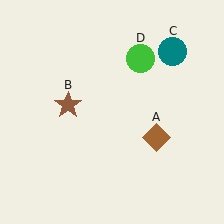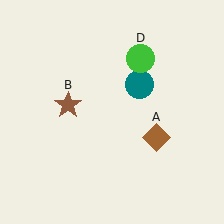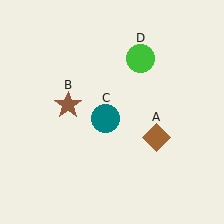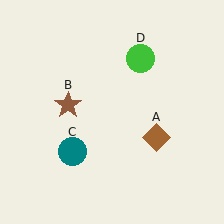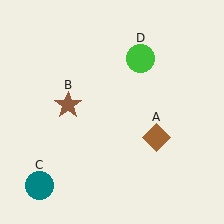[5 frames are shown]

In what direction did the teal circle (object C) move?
The teal circle (object C) moved down and to the left.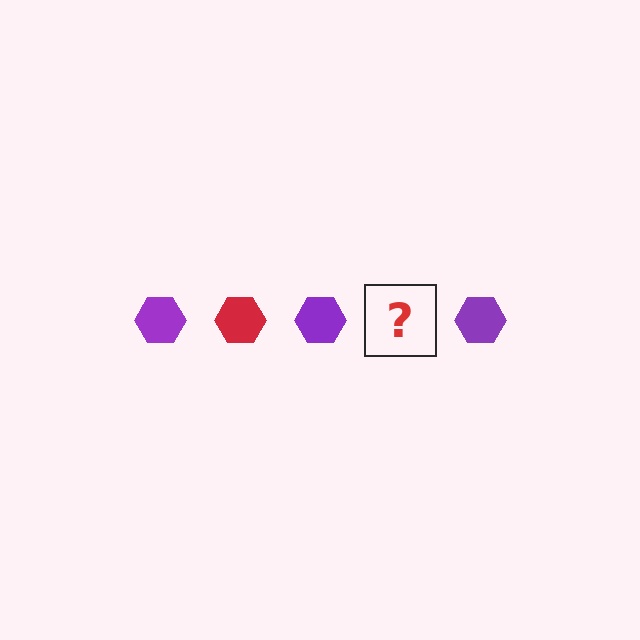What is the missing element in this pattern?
The missing element is a red hexagon.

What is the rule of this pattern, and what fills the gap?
The rule is that the pattern cycles through purple, red hexagons. The gap should be filled with a red hexagon.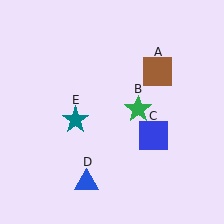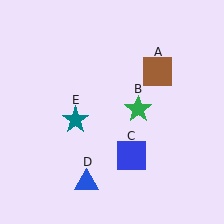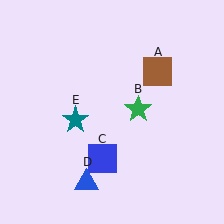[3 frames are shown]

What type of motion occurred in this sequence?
The blue square (object C) rotated clockwise around the center of the scene.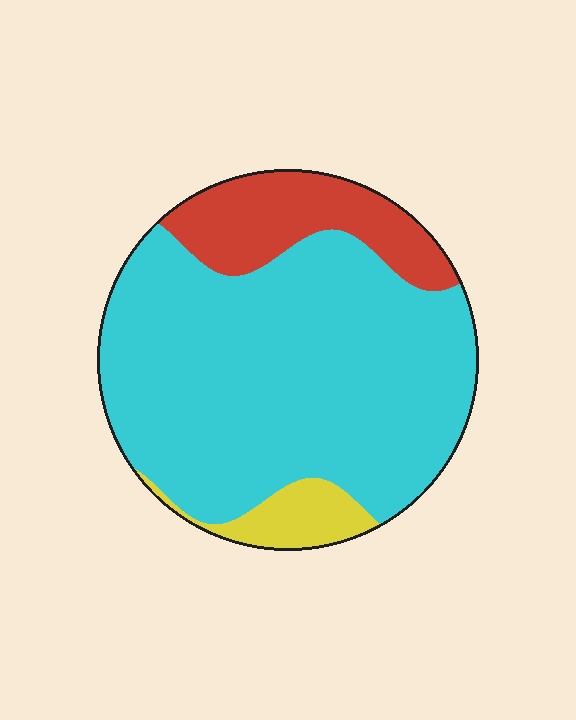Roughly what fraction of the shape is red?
Red takes up about one sixth (1/6) of the shape.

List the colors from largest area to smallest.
From largest to smallest: cyan, red, yellow.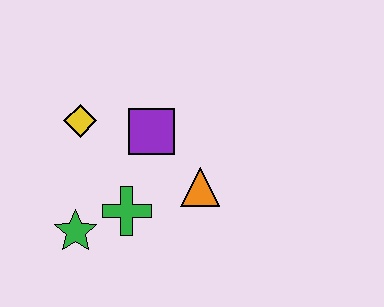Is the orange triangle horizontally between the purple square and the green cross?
No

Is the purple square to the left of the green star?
No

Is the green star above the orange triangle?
No